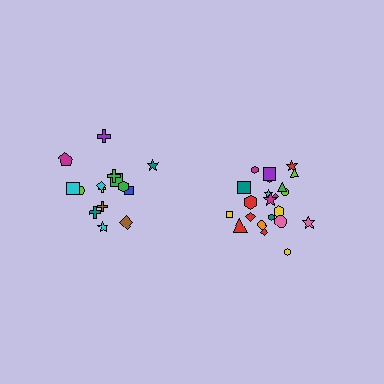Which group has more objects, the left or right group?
The right group.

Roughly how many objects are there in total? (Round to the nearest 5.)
Roughly 35 objects in total.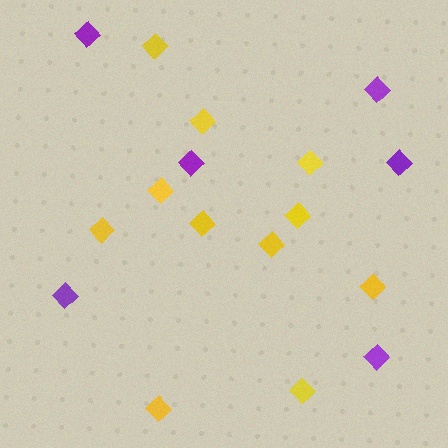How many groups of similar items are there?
There are 2 groups: one group of yellow diamonds (11) and one group of purple diamonds (6).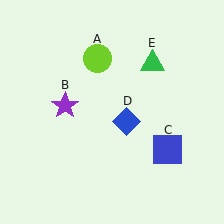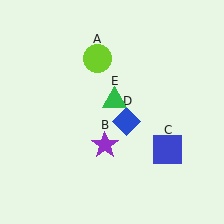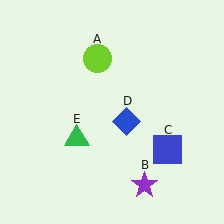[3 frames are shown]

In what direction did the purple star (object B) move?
The purple star (object B) moved down and to the right.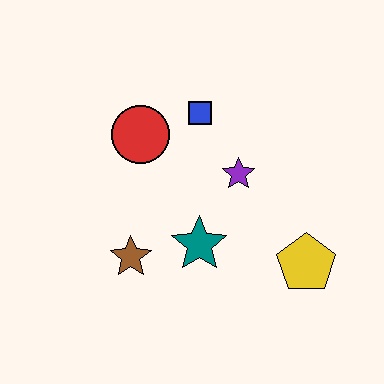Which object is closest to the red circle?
The blue square is closest to the red circle.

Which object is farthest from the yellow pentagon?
The red circle is farthest from the yellow pentagon.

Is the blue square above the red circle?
Yes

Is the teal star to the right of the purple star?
No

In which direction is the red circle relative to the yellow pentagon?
The red circle is to the left of the yellow pentagon.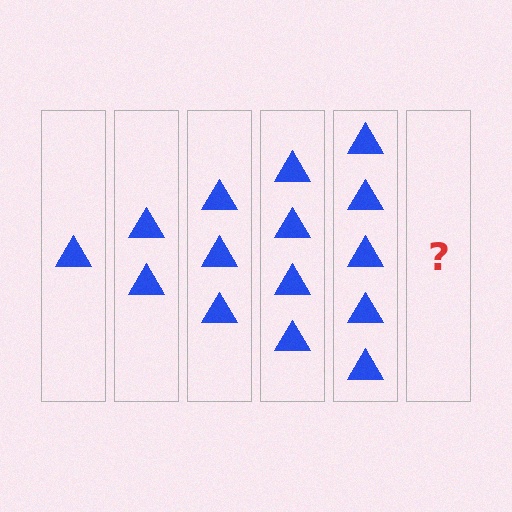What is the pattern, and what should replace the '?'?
The pattern is that each step adds one more triangle. The '?' should be 6 triangles.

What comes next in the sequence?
The next element should be 6 triangles.